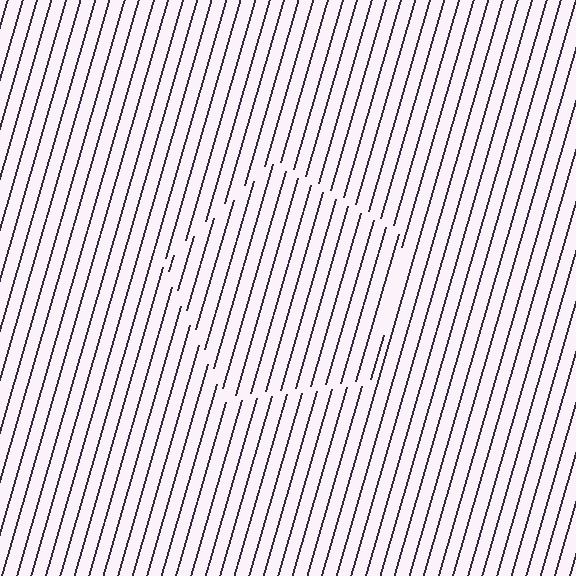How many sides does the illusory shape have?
5 sides — the line-ends trace a pentagon.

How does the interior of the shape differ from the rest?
The interior of the shape contains the same grating, shifted by half a period — the contour is defined by the phase discontinuity where line-ends from the inner and outer gratings abut.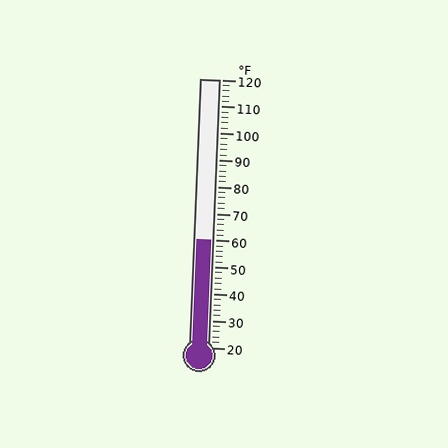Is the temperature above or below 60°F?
The temperature is at 60°F.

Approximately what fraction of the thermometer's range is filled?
The thermometer is filled to approximately 40% of its range.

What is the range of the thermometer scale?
The thermometer scale ranges from 20°F to 120°F.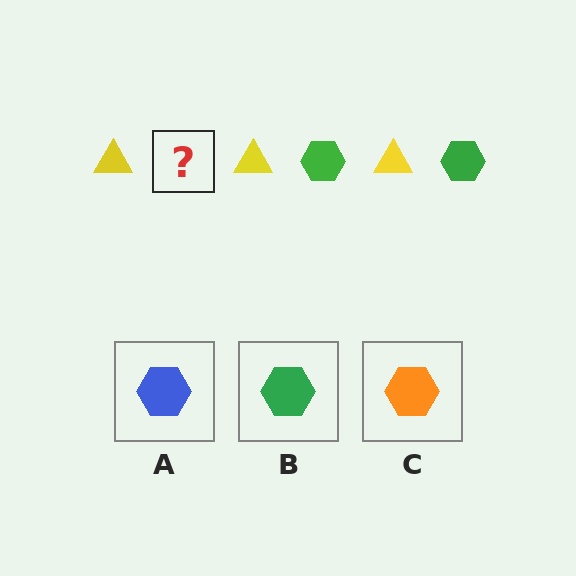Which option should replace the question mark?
Option B.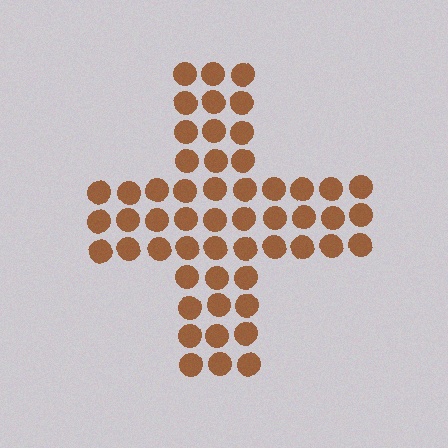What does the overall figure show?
The overall figure shows a cross.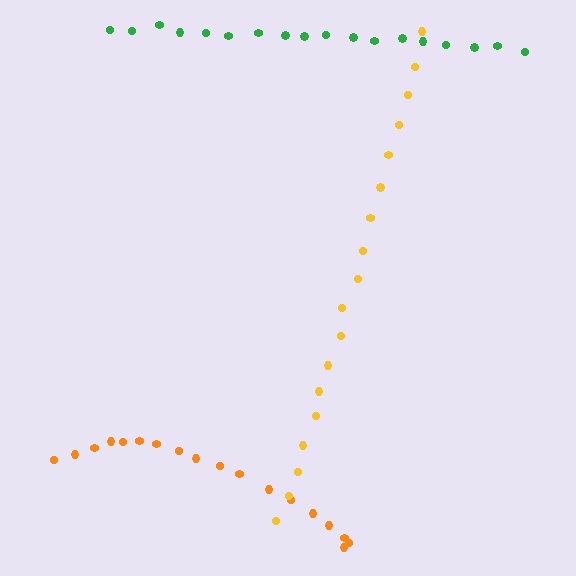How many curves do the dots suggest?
There are 3 distinct paths.